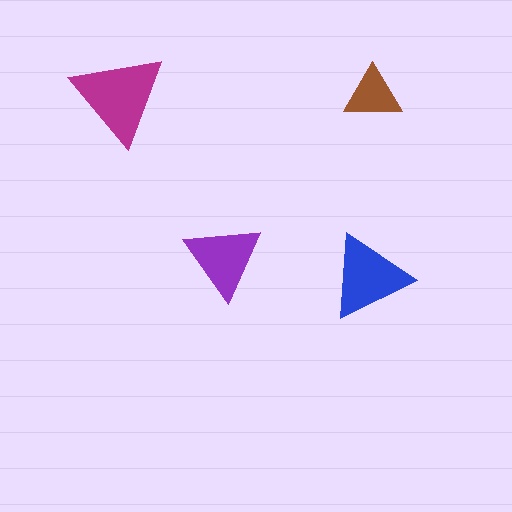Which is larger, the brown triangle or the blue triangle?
The blue one.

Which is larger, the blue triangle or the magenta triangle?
The magenta one.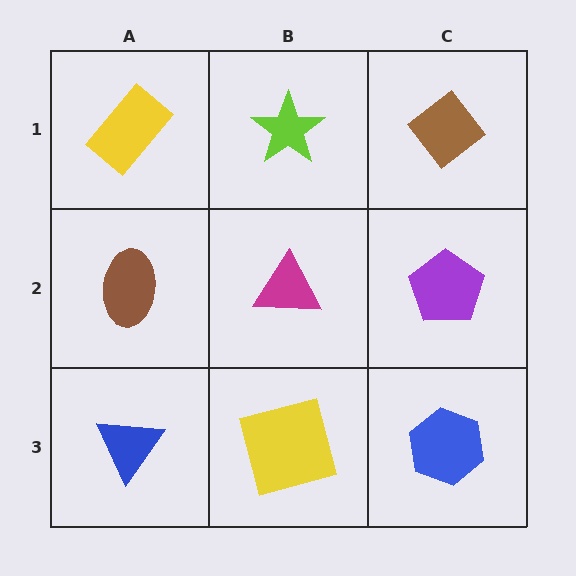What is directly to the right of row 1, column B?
A brown diamond.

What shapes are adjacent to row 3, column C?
A purple pentagon (row 2, column C), a yellow square (row 3, column B).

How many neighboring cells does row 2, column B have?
4.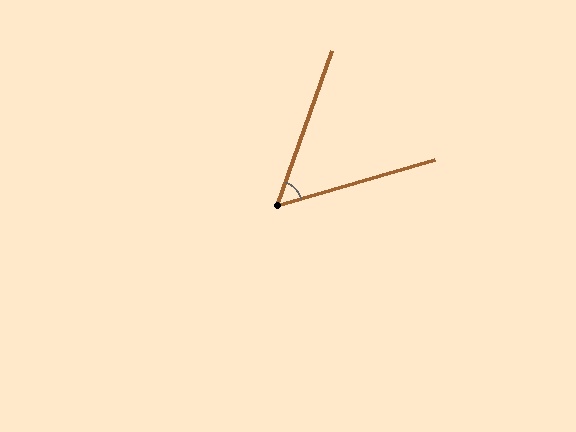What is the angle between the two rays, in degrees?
Approximately 54 degrees.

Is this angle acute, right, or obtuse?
It is acute.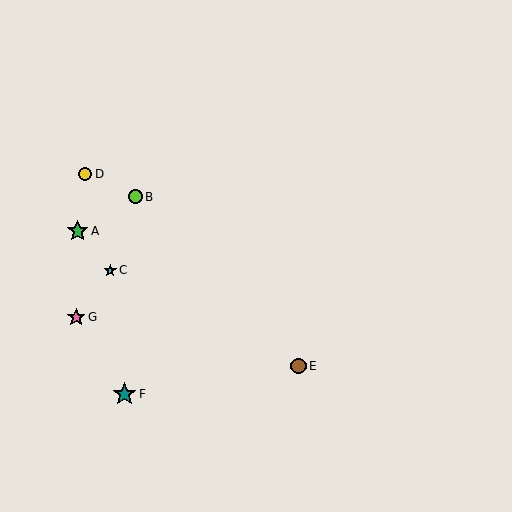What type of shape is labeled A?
Shape A is a green star.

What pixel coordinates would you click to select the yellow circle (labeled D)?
Click at (85, 174) to select the yellow circle D.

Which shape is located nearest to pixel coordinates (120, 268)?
The cyan star (labeled C) at (110, 270) is nearest to that location.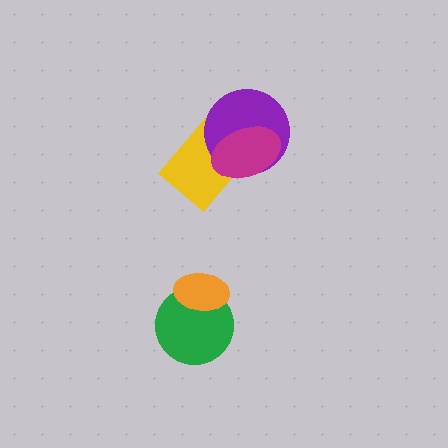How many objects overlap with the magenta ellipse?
2 objects overlap with the magenta ellipse.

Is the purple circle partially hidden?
Yes, it is partially covered by another shape.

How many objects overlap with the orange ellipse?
1 object overlaps with the orange ellipse.